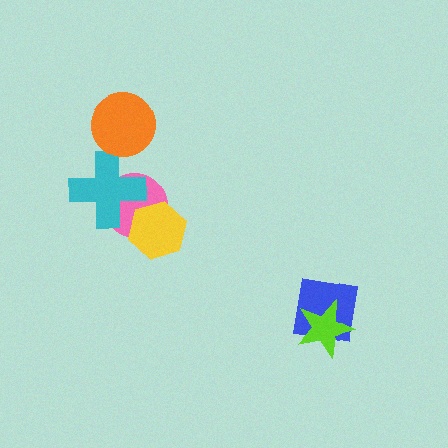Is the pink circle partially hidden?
Yes, it is partially covered by another shape.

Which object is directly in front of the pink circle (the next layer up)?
The cyan cross is directly in front of the pink circle.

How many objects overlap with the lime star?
1 object overlaps with the lime star.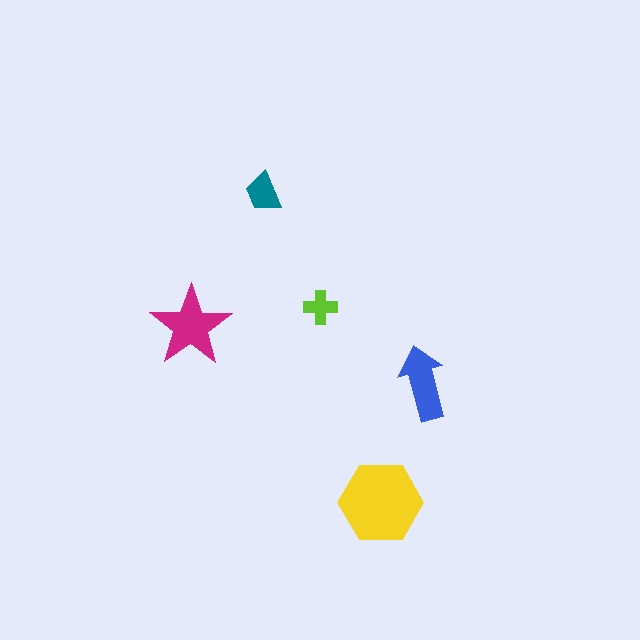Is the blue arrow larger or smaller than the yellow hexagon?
Smaller.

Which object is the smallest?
The lime cross.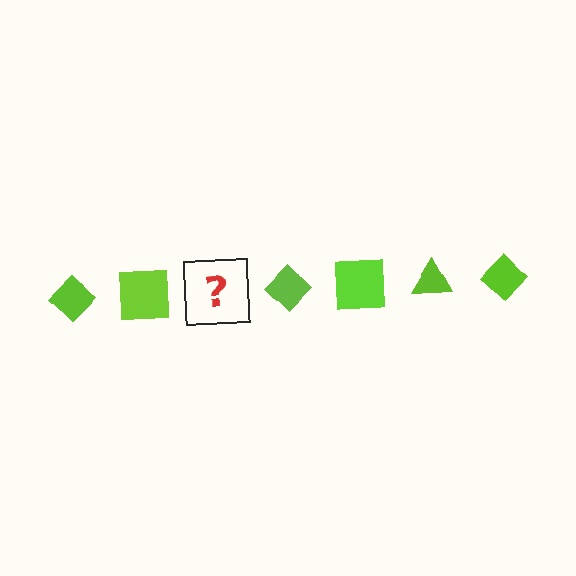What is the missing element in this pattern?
The missing element is a lime triangle.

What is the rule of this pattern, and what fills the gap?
The rule is that the pattern cycles through diamond, square, triangle shapes in lime. The gap should be filled with a lime triangle.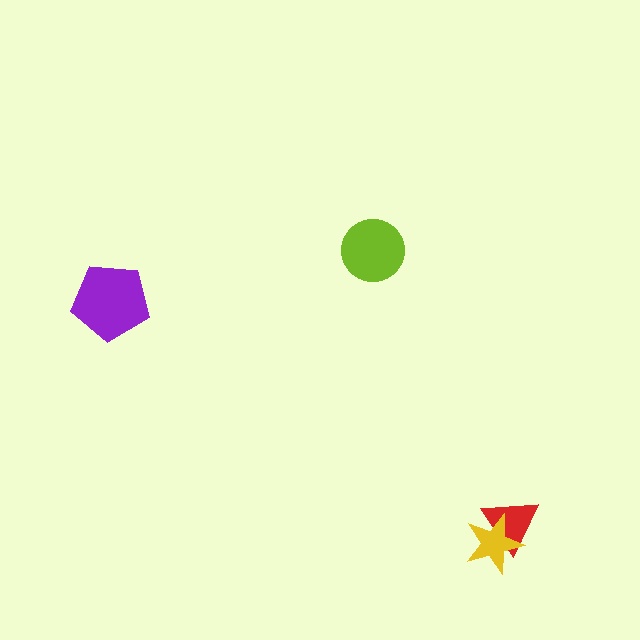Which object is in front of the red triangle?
The yellow star is in front of the red triangle.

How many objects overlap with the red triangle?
1 object overlaps with the red triangle.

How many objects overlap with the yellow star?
1 object overlaps with the yellow star.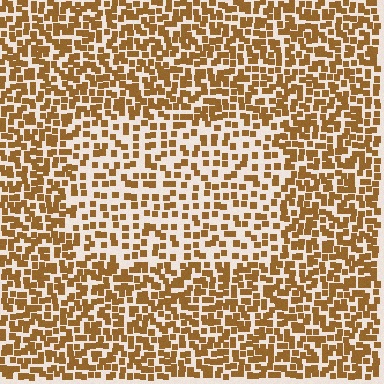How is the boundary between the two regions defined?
The boundary is defined by a change in element density (approximately 1.8x ratio). All elements are the same color, size, and shape.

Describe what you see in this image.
The image contains small brown elements arranged at two different densities. A rectangle-shaped region is visible where the elements are less densely packed than the surrounding area.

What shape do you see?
I see a rectangle.